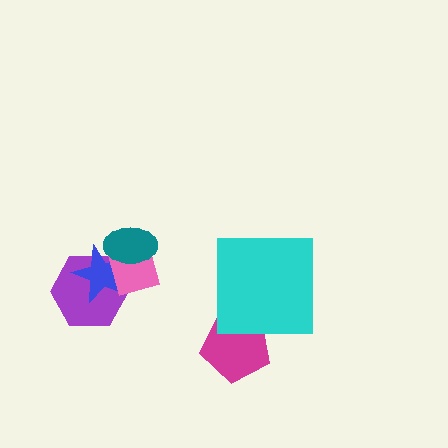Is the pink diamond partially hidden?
Yes, it is partially covered by another shape.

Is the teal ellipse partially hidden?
No, no other shape covers it.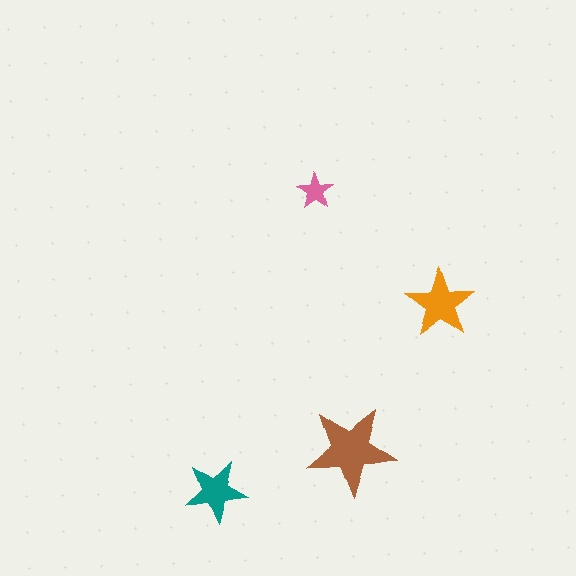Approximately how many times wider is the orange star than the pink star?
About 2 times wider.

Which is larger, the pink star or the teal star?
The teal one.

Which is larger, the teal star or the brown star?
The brown one.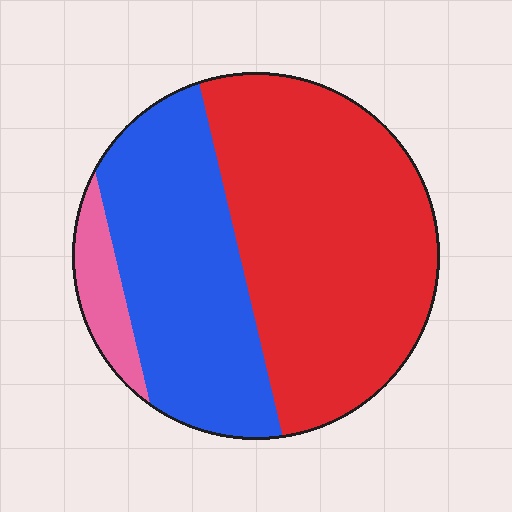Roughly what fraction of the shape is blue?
Blue covers roughly 35% of the shape.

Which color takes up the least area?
Pink, at roughly 5%.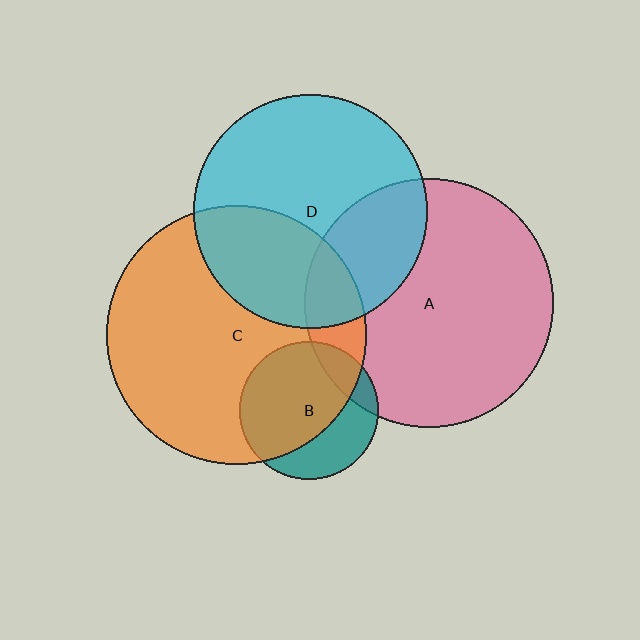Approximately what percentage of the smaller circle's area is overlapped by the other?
Approximately 15%.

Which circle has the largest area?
Circle C (orange).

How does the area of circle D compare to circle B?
Approximately 2.9 times.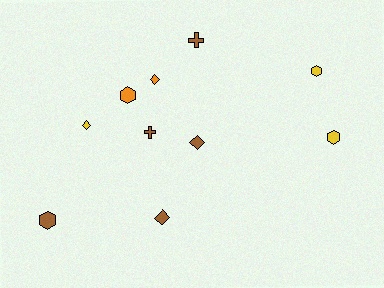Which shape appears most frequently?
Diamond, with 4 objects.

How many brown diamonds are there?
There are 2 brown diamonds.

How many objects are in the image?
There are 10 objects.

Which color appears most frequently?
Brown, with 5 objects.